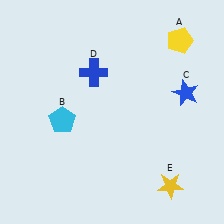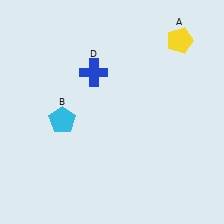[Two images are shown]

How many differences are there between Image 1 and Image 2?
There are 2 differences between the two images.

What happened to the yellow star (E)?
The yellow star (E) was removed in Image 2. It was in the bottom-right area of Image 1.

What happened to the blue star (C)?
The blue star (C) was removed in Image 2. It was in the top-right area of Image 1.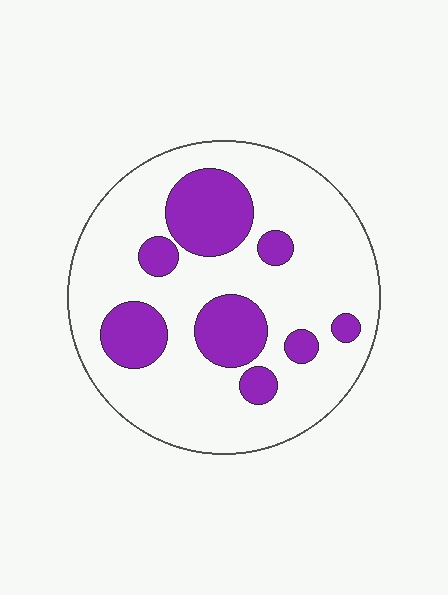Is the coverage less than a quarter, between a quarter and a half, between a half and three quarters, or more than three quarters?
Less than a quarter.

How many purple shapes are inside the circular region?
8.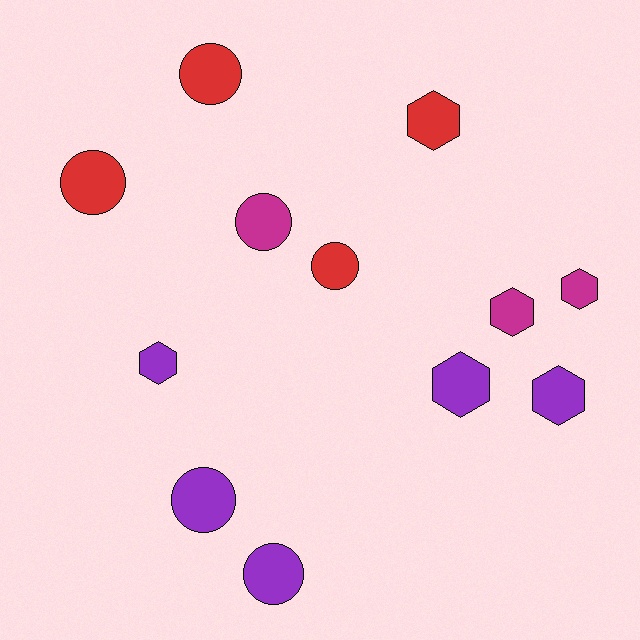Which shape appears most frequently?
Hexagon, with 6 objects.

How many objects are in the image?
There are 12 objects.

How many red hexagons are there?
There is 1 red hexagon.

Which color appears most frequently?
Purple, with 5 objects.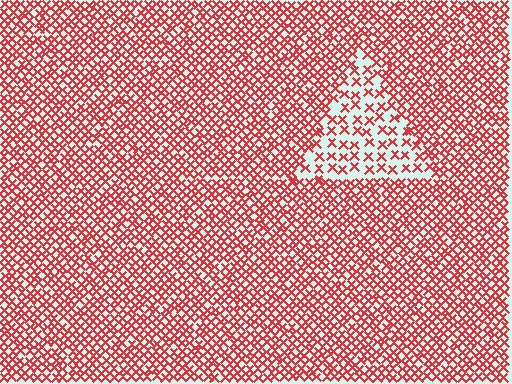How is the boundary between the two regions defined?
The boundary is defined by a change in element density (approximately 2.2x ratio). All elements are the same color, size, and shape.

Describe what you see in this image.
The image contains small red elements arranged at two different densities. A triangle-shaped region is visible where the elements are less densely packed than the surrounding area.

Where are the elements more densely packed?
The elements are more densely packed outside the triangle boundary.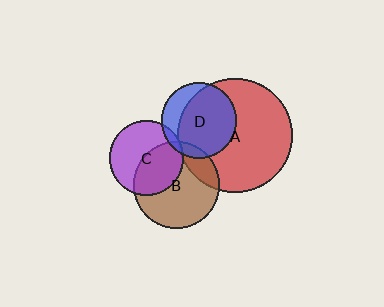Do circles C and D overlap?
Yes.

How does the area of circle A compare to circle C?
Approximately 2.3 times.